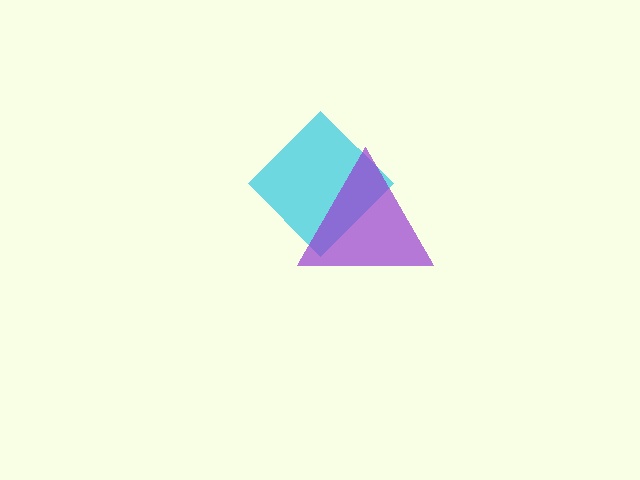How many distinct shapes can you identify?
There are 2 distinct shapes: a cyan diamond, a purple triangle.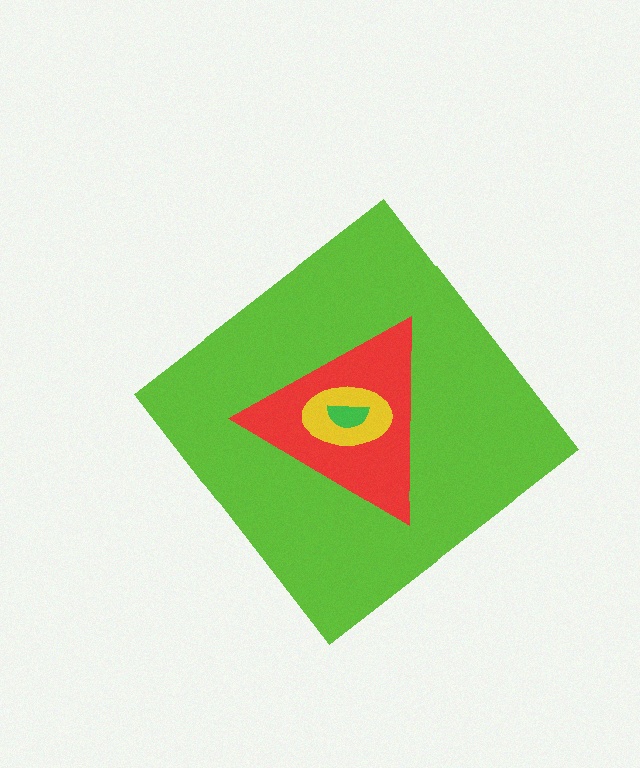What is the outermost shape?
The lime diamond.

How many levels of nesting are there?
4.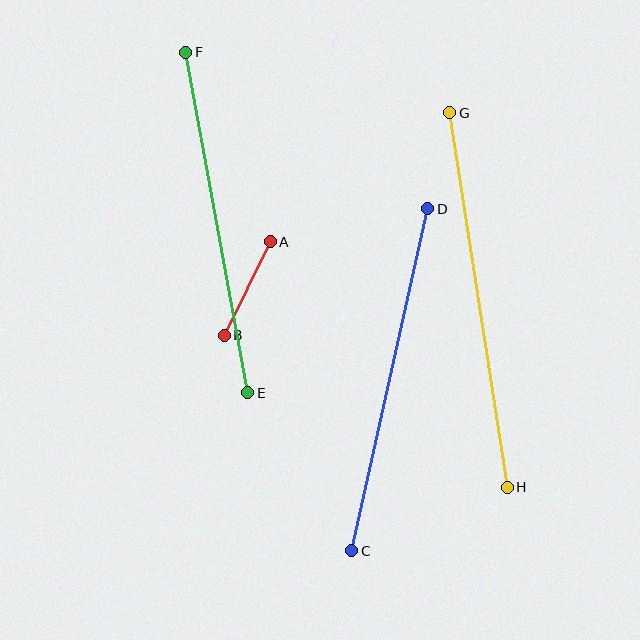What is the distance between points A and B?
The distance is approximately 104 pixels.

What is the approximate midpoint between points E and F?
The midpoint is at approximately (217, 223) pixels.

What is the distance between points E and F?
The distance is approximately 346 pixels.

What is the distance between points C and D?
The distance is approximately 350 pixels.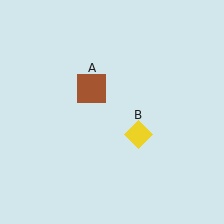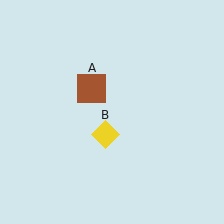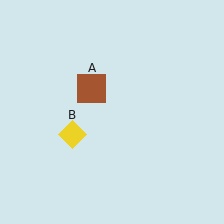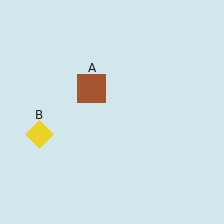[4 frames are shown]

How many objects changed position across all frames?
1 object changed position: yellow diamond (object B).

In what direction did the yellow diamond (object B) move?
The yellow diamond (object B) moved left.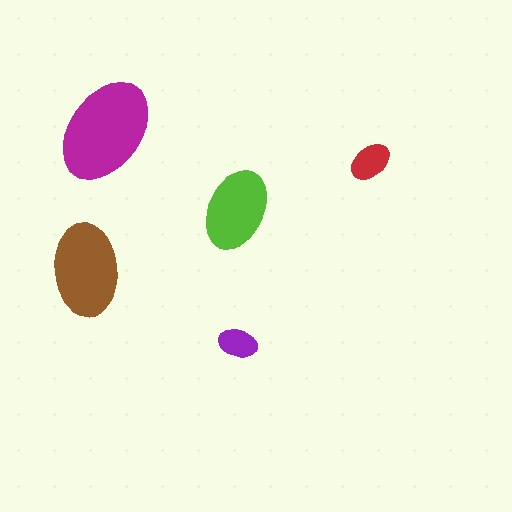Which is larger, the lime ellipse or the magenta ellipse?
The magenta one.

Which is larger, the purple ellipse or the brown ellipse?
The brown one.